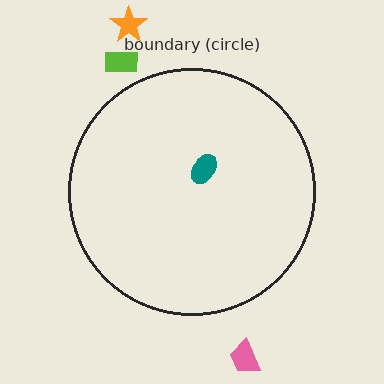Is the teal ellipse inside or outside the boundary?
Inside.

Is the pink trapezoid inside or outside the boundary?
Outside.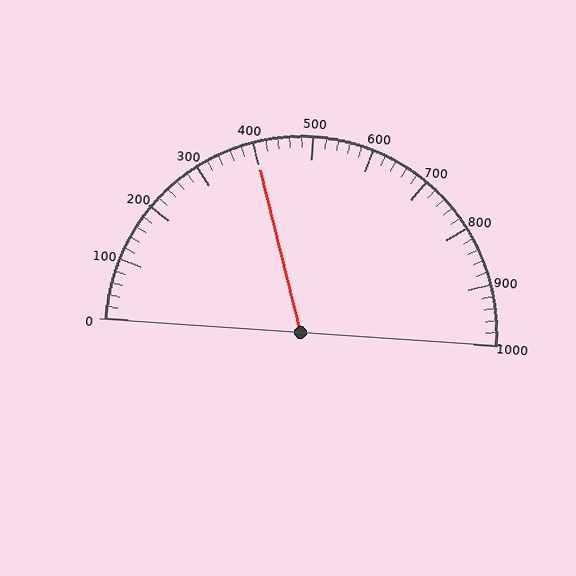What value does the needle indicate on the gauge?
The needle indicates approximately 400.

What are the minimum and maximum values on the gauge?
The gauge ranges from 0 to 1000.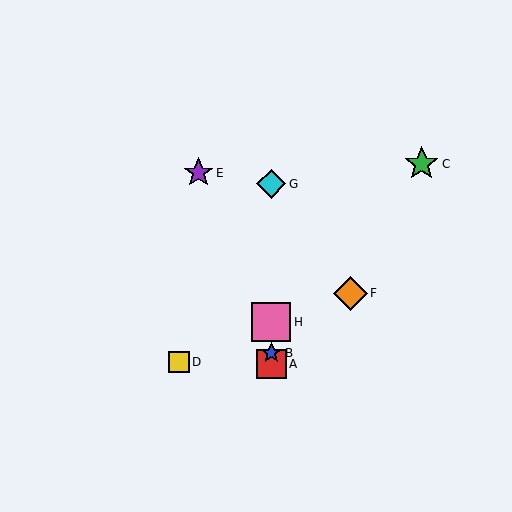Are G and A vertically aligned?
Yes, both are at x≈271.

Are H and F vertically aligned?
No, H is at x≈271 and F is at x≈350.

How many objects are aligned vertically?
4 objects (A, B, G, H) are aligned vertically.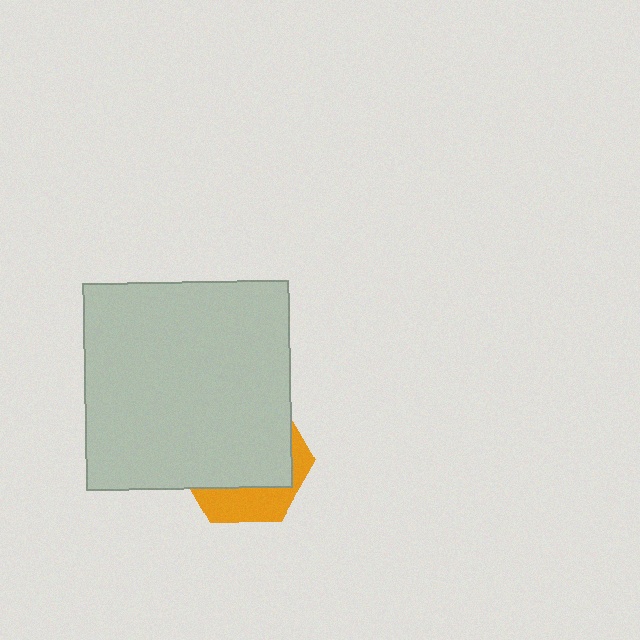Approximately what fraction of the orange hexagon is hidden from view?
Roughly 70% of the orange hexagon is hidden behind the light gray square.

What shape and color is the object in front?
The object in front is a light gray square.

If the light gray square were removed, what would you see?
You would see the complete orange hexagon.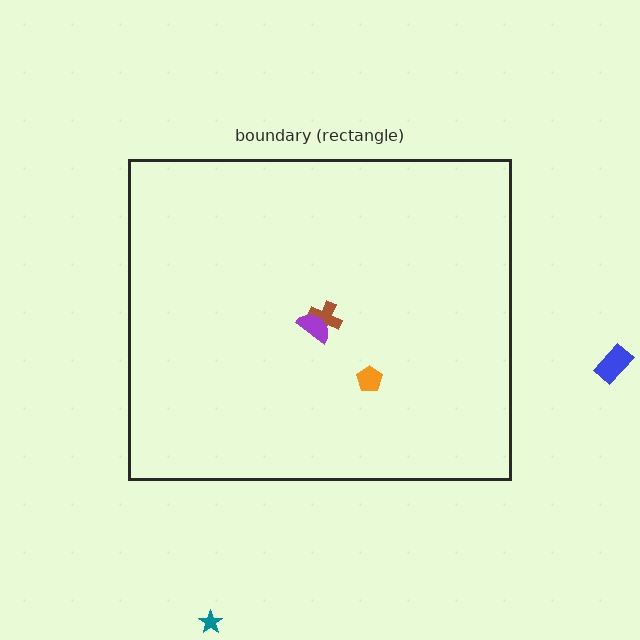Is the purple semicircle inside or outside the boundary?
Inside.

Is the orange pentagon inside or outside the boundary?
Inside.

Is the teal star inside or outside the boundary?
Outside.